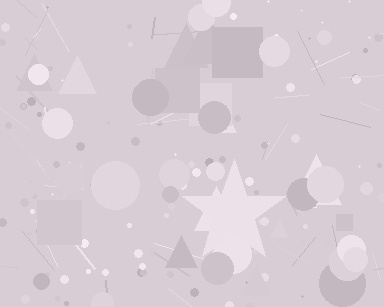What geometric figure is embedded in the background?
A star is embedded in the background.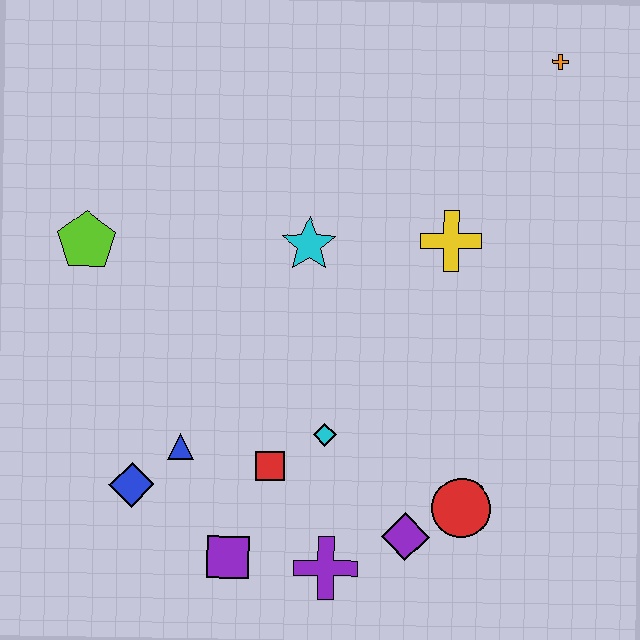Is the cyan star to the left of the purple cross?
Yes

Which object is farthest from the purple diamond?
The orange cross is farthest from the purple diamond.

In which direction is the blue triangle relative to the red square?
The blue triangle is to the left of the red square.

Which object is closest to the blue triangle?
The blue diamond is closest to the blue triangle.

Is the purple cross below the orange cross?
Yes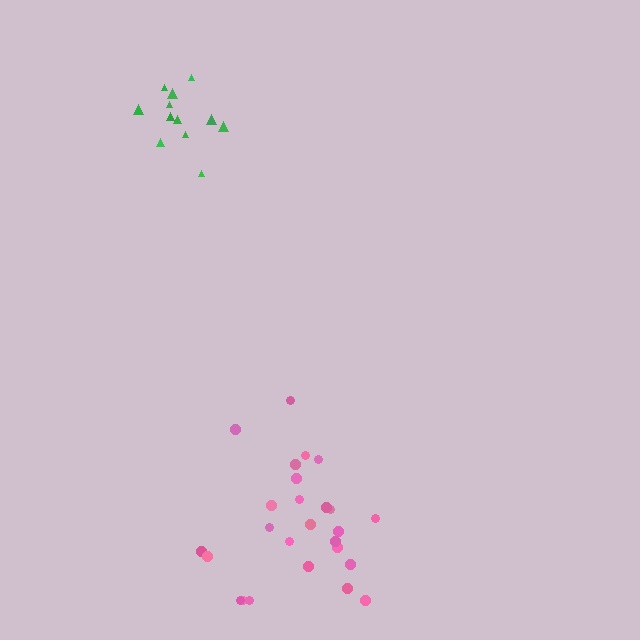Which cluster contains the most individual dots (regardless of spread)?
Pink (26).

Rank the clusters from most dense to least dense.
green, pink.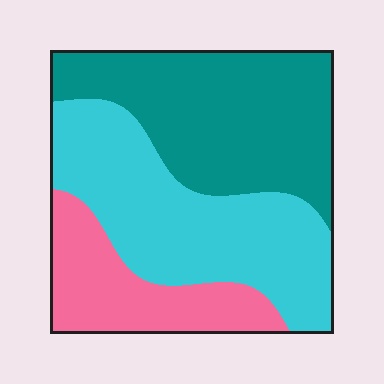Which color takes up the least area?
Pink, at roughly 20%.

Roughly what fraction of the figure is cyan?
Cyan covers 40% of the figure.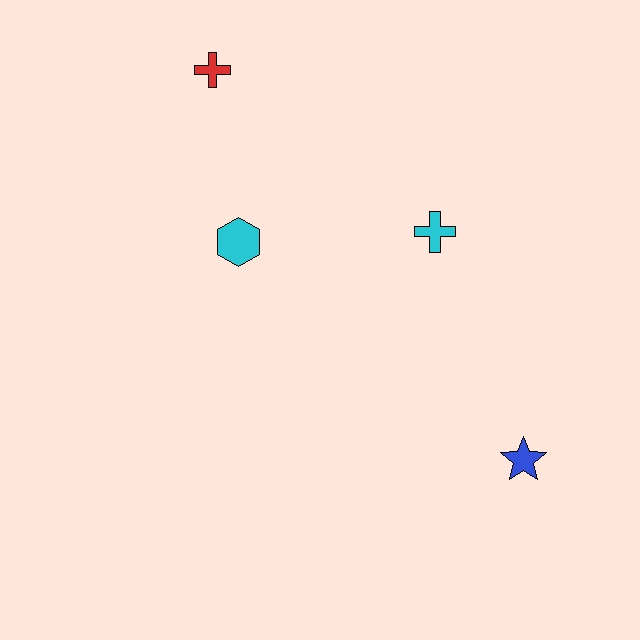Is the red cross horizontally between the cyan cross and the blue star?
No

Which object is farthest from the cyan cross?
The red cross is farthest from the cyan cross.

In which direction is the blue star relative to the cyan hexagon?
The blue star is to the right of the cyan hexagon.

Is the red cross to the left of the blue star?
Yes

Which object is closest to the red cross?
The cyan hexagon is closest to the red cross.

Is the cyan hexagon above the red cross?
No